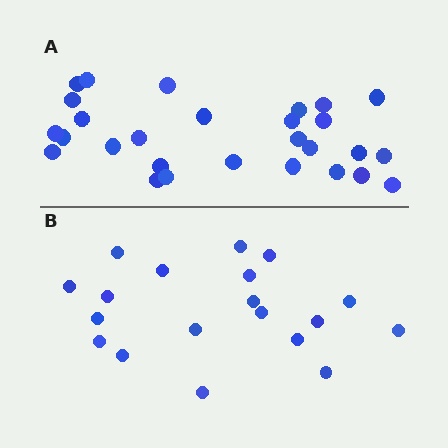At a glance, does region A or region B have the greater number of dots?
Region A (the top region) has more dots.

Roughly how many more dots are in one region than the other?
Region A has roughly 8 or so more dots than region B.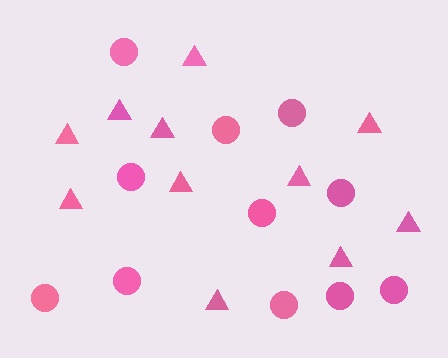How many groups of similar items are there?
There are 2 groups: one group of triangles (11) and one group of circles (11).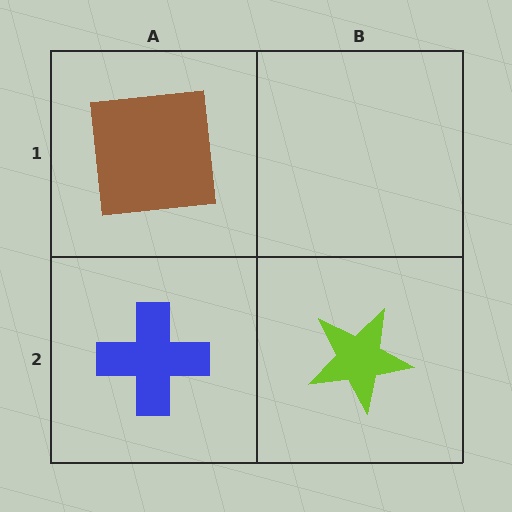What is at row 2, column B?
A lime star.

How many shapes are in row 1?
1 shape.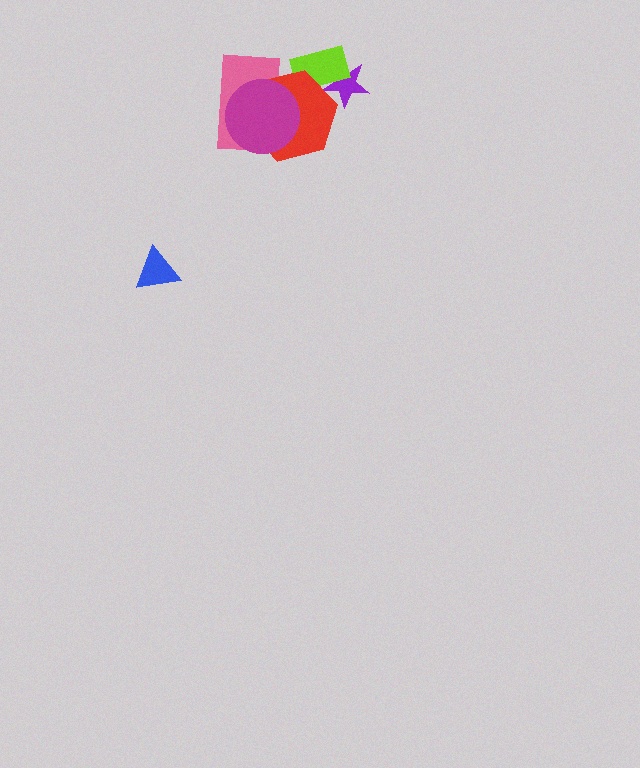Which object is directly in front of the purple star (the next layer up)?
The lime rectangle is directly in front of the purple star.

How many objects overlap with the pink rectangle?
2 objects overlap with the pink rectangle.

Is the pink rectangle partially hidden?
Yes, it is partially covered by another shape.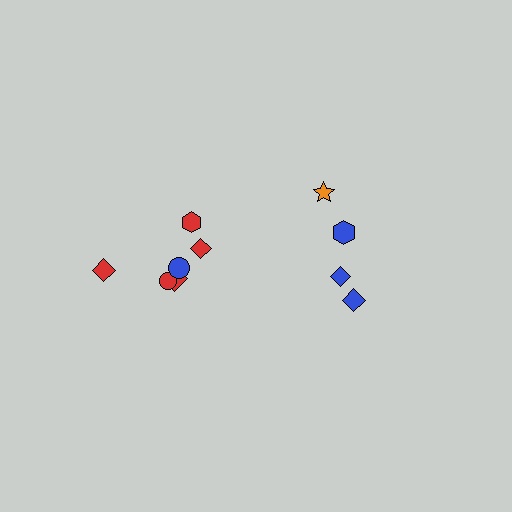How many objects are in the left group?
There are 6 objects.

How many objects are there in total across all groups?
There are 10 objects.